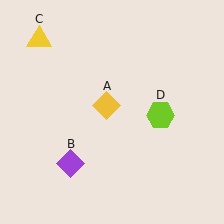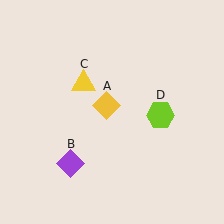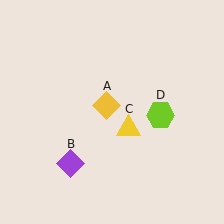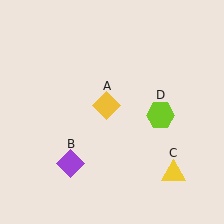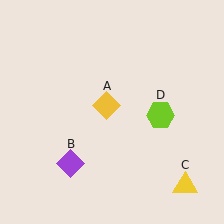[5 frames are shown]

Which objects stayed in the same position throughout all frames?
Yellow diamond (object A) and purple diamond (object B) and lime hexagon (object D) remained stationary.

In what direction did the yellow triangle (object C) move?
The yellow triangle (object C) moved down and to the right.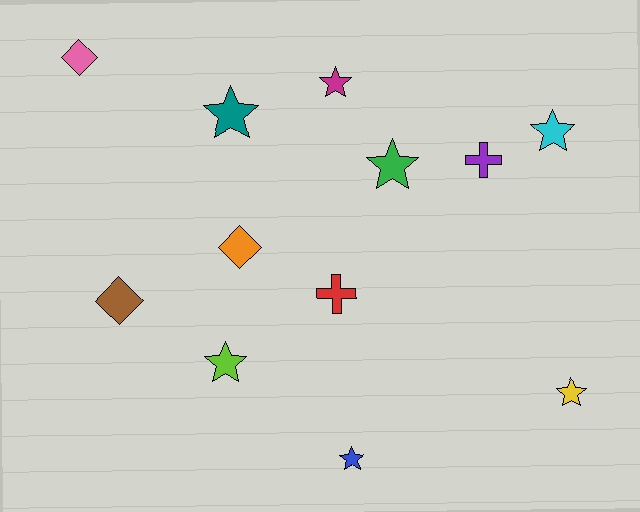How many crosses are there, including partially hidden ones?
There are 2 crosses.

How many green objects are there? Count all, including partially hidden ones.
There is 1 green object.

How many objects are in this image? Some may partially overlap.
There are 12 objects.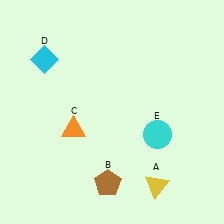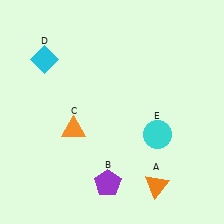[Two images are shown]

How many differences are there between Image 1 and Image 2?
There are 2 differences between the two images.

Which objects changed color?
A changed from yellow to orange. B changed from brown to purple.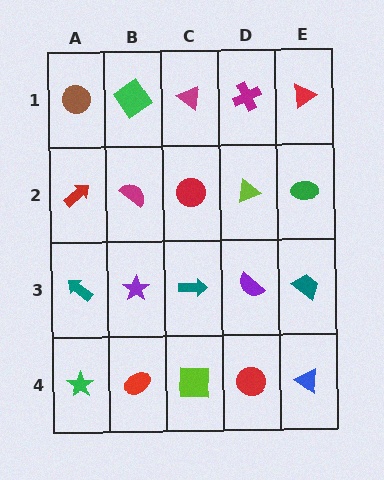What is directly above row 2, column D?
A magenta cross.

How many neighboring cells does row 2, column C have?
4.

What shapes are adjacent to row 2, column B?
A green diamond (row 1, column B), a purple star (row 3, column B), a red arrow (row 2, column A), a red circle (row 2, column C).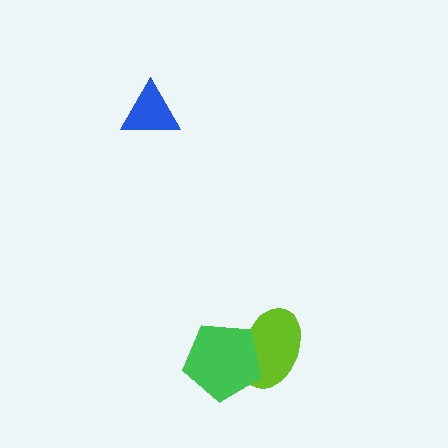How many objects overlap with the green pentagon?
1 object overlaps with the green pentagon.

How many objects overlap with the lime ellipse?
1 object overlaps with the lime ellipse.